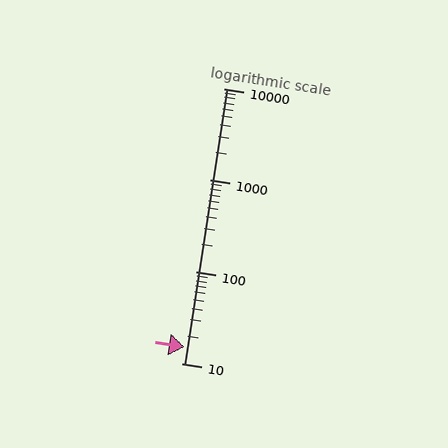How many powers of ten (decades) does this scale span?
The scale spans 3 decades, from 10 to 10000.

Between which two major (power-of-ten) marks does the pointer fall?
The pointer is between 10 and 100.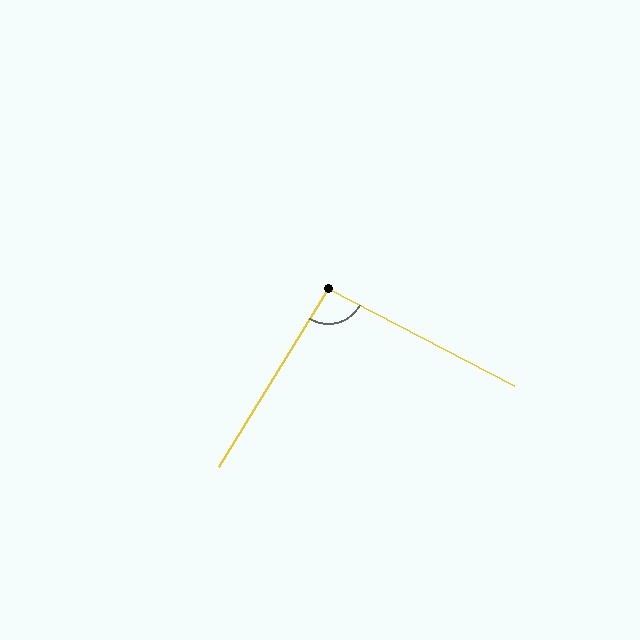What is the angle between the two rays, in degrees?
Approximately 94 degrees.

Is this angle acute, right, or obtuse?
It is approximately a right angle.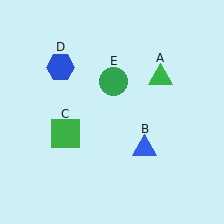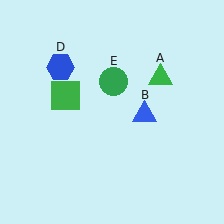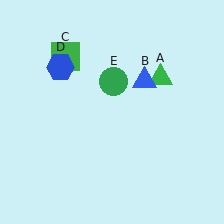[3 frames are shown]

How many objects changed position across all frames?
2 objects changed position: blue triangle (object B), green square (object C).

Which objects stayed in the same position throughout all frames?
Green triangle (object A) and blue hexagon (object D) and green circle (object E) remained stationary.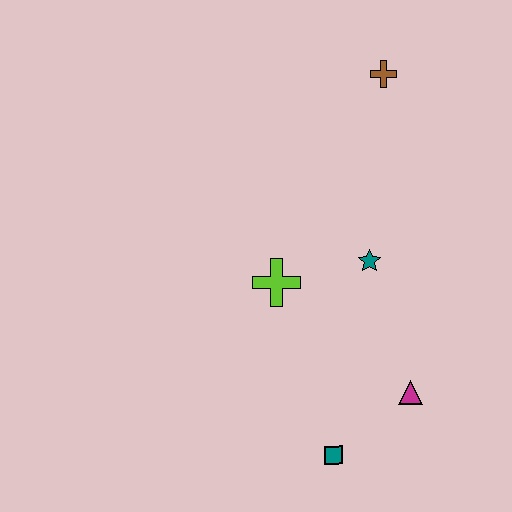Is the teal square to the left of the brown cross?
Yes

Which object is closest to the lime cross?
The teal star is closest to the lime cross.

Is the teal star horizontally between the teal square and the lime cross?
No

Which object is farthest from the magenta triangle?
The brown cross is farthest from the magenta triangle.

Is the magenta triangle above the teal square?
Yes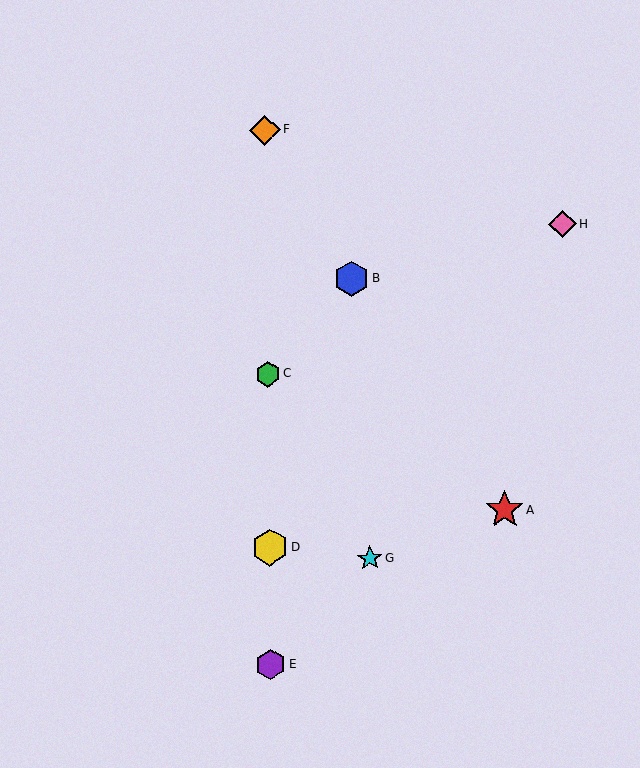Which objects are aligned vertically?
Objects C, D, E, F are aligned vertically.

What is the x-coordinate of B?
Object B is at x≈352.